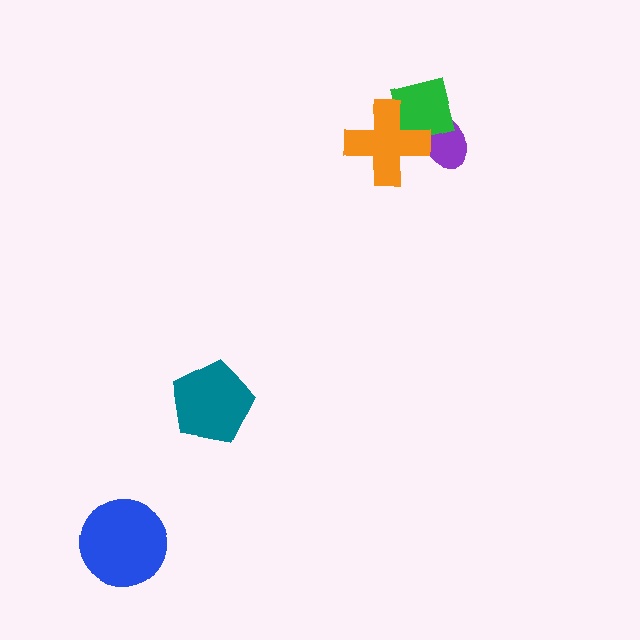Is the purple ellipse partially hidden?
Yes, it is partially covered by another shape.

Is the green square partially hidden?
Yes, it is partially covered by another shape.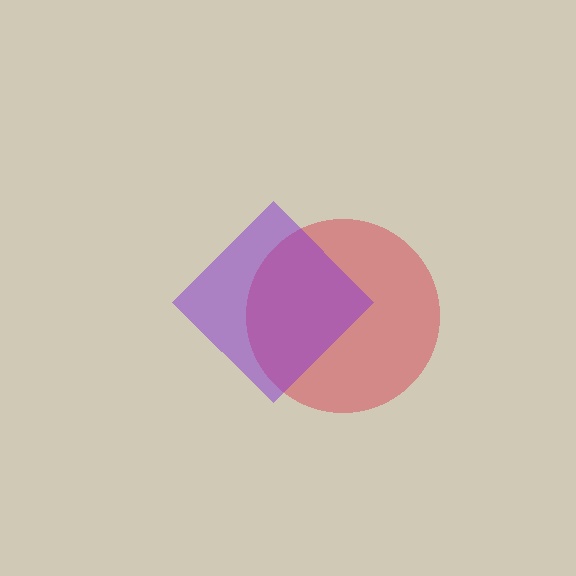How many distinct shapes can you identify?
There are 2 distinct shapes: a red circle, a purple diamond.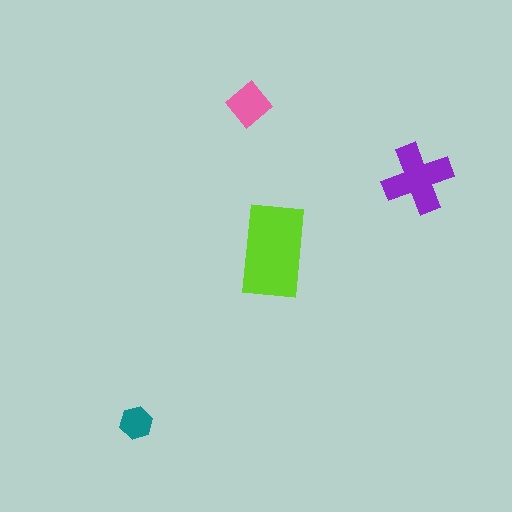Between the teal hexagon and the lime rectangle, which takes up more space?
The lime rectangle.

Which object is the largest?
The lime rectangle.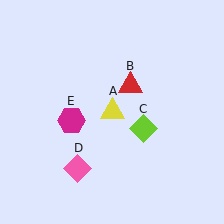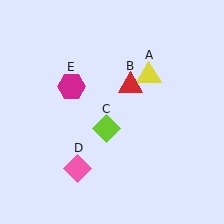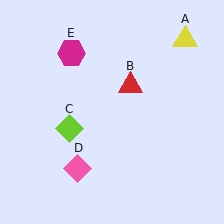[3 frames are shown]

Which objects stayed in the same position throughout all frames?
Red triangle (object B) and pink diamond (object D) remained stationary.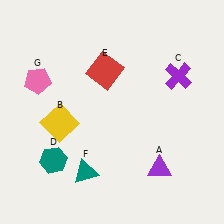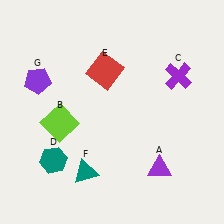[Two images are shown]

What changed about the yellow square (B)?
In Image 1, B is yellow. In Image 2, it changed to lime.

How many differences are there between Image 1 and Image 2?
There are 2 differences between the two images.